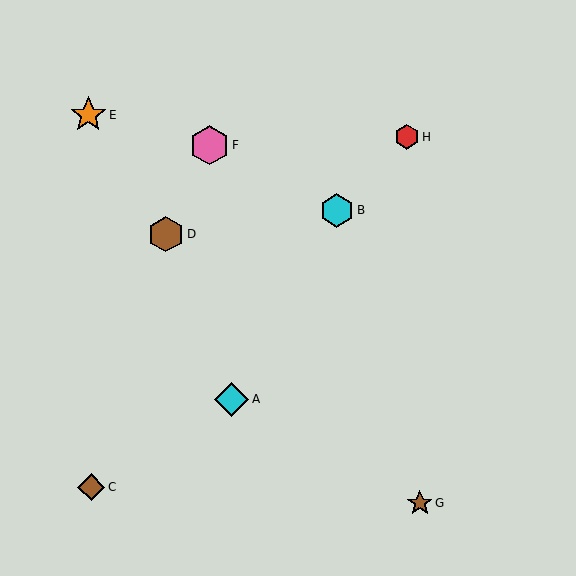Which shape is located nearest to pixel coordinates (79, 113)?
The orange star (labeled E) at (88, 115) is nearest to that location.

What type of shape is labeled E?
Shape E is an orange star.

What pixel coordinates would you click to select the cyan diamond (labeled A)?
Click at (232, 399) to select the cyan diamond A.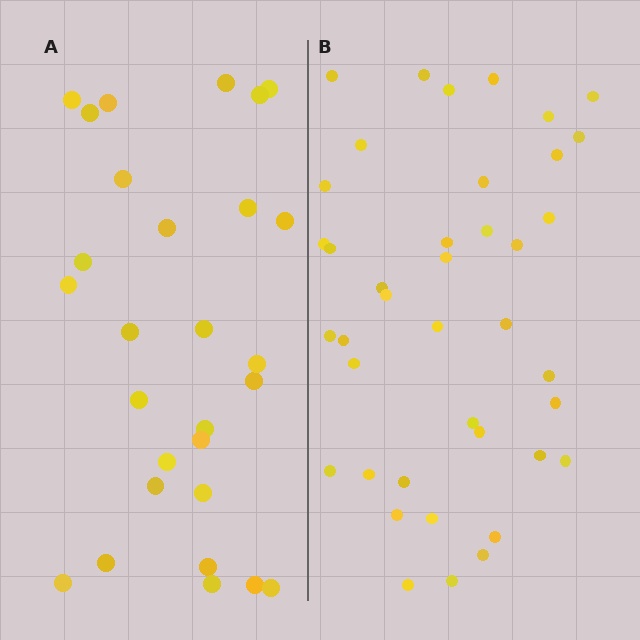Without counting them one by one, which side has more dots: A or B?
Region B (the right region) has more dots.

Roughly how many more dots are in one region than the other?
Region B has roughly 12 or so more dots than region A.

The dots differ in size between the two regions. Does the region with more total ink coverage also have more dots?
No. Region A has more total ink coverage because its dots are larger, but region B actually contains more individual dots. Total area can be misleading — the number of items is what matters here.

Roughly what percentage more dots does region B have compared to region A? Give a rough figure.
About 45% more.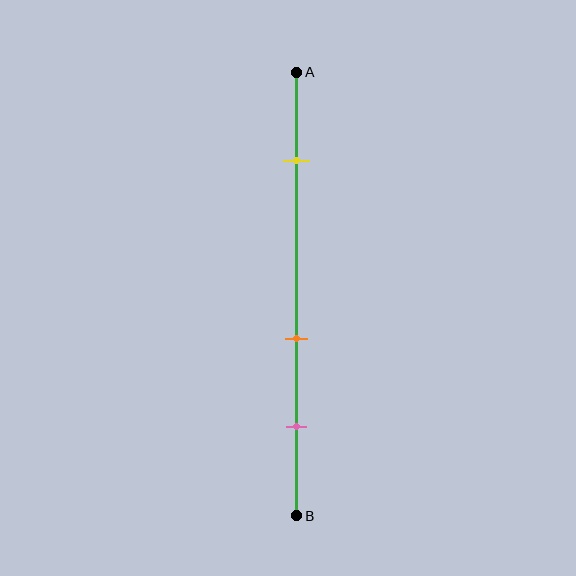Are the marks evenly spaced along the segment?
No, the marks are not evenly spaced.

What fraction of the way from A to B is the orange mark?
The orange mark is approximately 60% (0.6) of the way from A to B.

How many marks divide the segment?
There are 3 marks dividing the segment.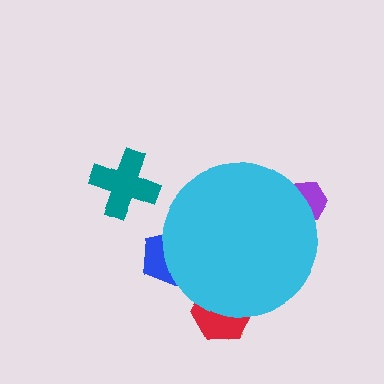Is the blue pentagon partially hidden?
Yes, the blue pentagon is partially hidden behind the cyan circle.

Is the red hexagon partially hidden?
Yes, the red hexagon is partially hidden behind the cyan circle.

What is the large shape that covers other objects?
A cyan circle.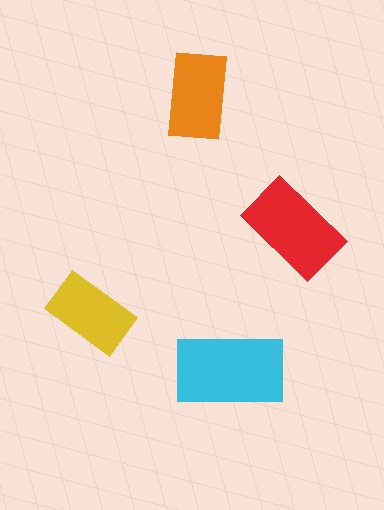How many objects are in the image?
There are 4 objects in the image.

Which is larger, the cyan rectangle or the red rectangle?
The cyan one.